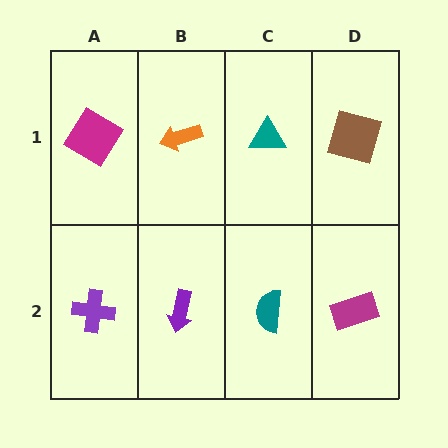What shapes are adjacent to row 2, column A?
A magenta diamond (row 1, column A), a purple arrow (row 2, column B).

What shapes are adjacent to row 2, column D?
A brown square (row 1, column D), a teal semicircle (row 2, column C).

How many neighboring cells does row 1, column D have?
2.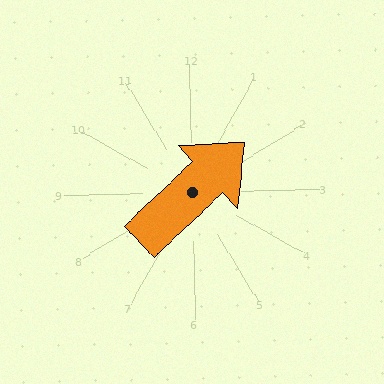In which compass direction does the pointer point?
Northeast.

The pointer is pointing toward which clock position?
Roughly 2 o'clock.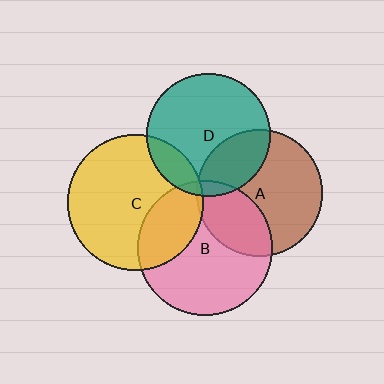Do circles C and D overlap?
Yes.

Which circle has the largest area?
Circle C (yellow).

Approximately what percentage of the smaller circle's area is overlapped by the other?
Approximately 15%.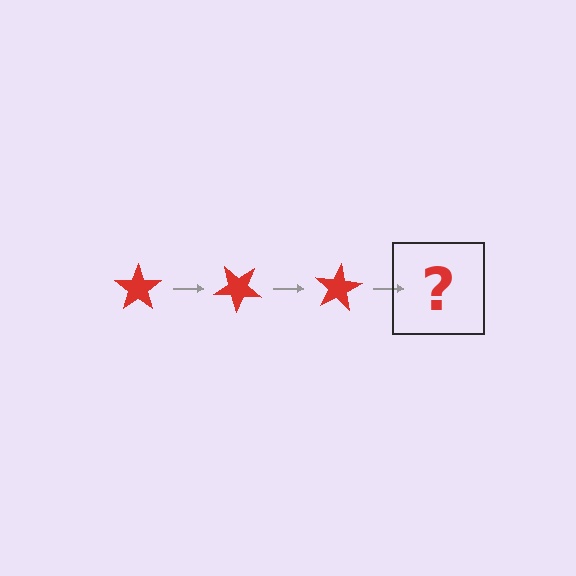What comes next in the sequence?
The next element should be a red star rotated 120 degrees.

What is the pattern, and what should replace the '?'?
The pattern is that the star rotates 40 degrees each step. The '?' should be a red star rotated 120 degrees.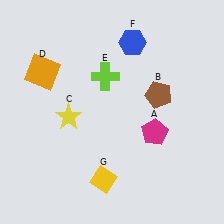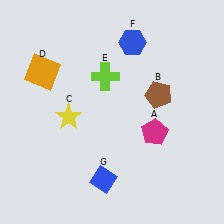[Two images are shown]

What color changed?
The diamond (G) changed from yellow in Image 1 to blue in Image 2.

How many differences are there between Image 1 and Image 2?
There is 1 difference between the two images.